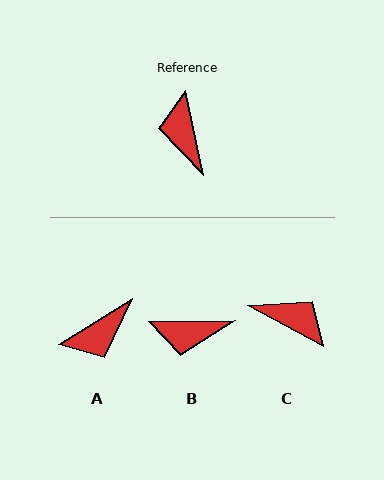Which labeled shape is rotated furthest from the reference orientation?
C, about 131 degrees away.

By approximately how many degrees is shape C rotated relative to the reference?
Approximately 131 degrees clockwise.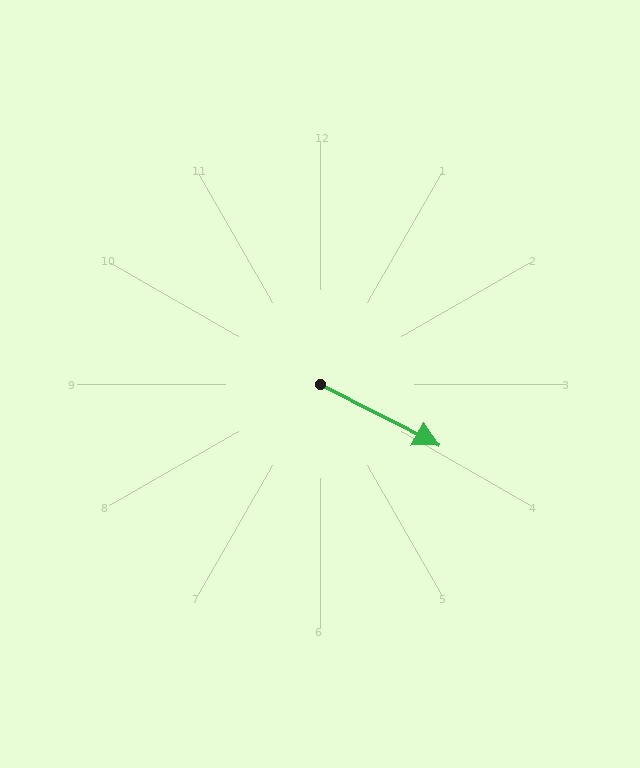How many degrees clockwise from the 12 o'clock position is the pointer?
Approximately 117 degrees.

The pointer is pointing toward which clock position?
Roughly 4 o'clock.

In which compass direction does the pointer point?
Southeast.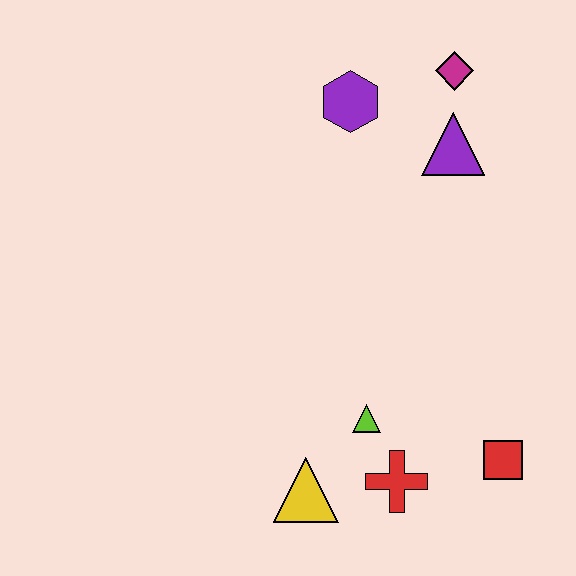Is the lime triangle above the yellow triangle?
Yes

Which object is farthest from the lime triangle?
The magenta diamond is farthest from the lime triangle.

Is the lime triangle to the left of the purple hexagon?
No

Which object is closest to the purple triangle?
The magenta diamond is closest to the purple triangle.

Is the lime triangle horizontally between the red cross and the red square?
No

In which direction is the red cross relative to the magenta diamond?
The red cross is below the magenta diamond.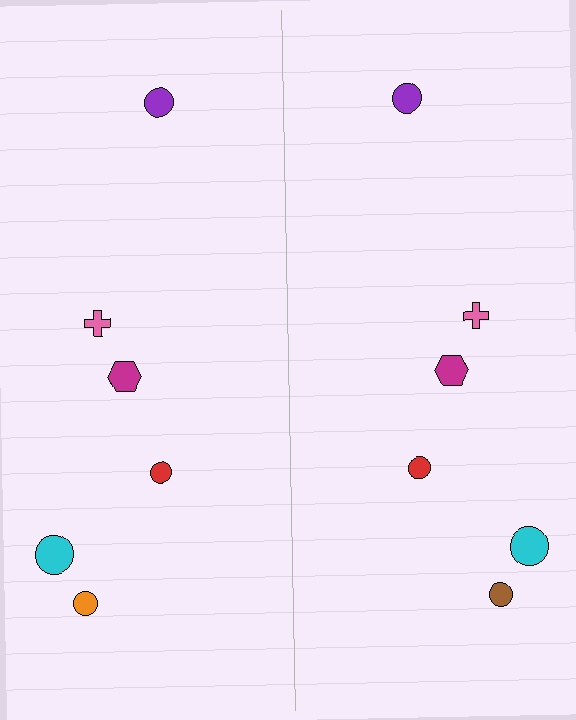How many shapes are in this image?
There are 12 shapes in this image.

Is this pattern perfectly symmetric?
No, the pattern is not perfectly symmetric. The brown circle on the right side breaks the symmetry — its mirror counterpart is orange.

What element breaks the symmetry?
The brown circle on the right side breaks the symmetry — its mirror counterpart is orange.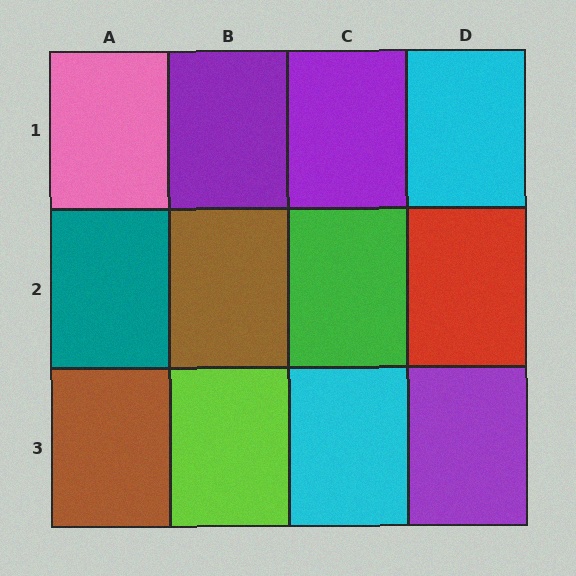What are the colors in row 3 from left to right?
Brown, lime, cyan, purple.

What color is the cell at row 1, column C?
Purple.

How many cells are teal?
1 cell is teal.